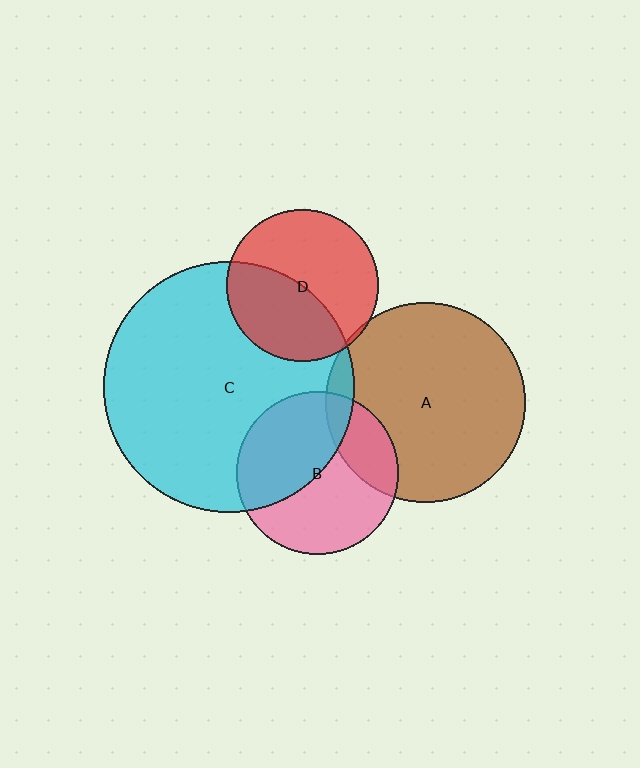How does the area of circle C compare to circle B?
Approximately 2.4 times.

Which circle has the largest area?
Circle C (cyan).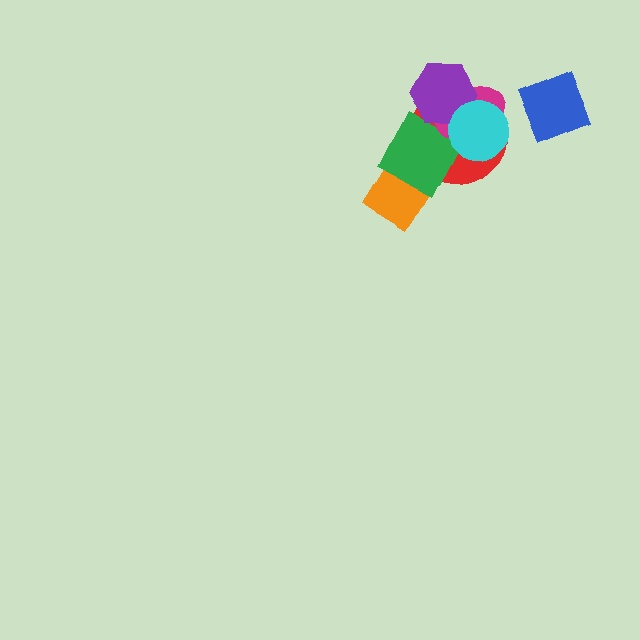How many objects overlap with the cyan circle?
4 objects overlap with the cyan circle.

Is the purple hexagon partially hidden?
Yes, it is partially covered by another shape.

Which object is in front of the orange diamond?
The green diamond is in front of the orange diamond.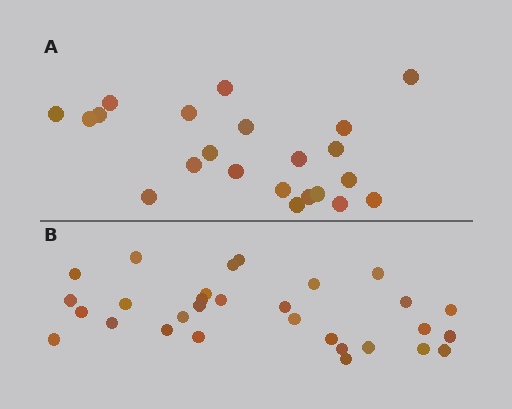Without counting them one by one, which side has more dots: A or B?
Region B (the bottom region) has more dots.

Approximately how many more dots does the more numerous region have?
Region B has roughly 8 or so more dots than region A.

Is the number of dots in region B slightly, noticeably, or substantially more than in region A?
Region B has noticeably more, but not dramatically so. The ratio is roughly 1.4 to 1.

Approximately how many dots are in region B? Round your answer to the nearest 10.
About 30 dots.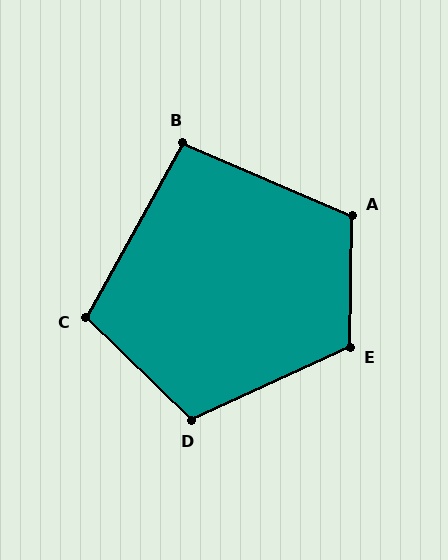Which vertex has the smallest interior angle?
B, at approximately 96 degrees.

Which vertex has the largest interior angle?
E, at approximately 115 degrees.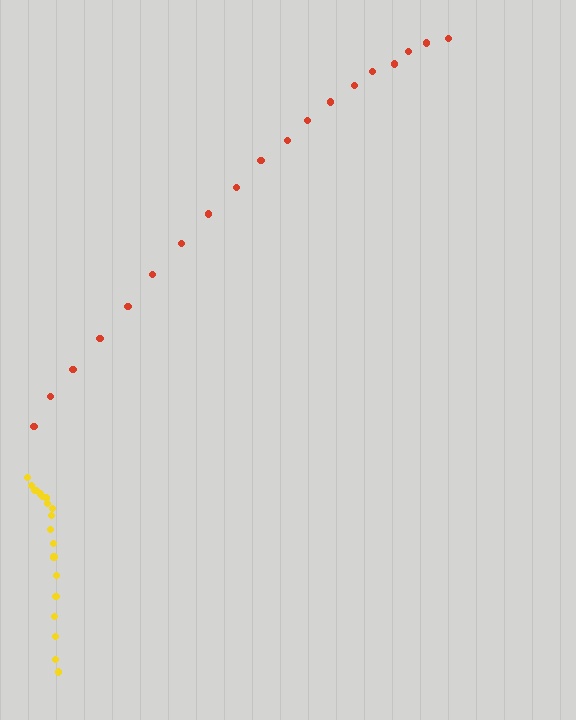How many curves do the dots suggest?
There are 2 distinct paths.